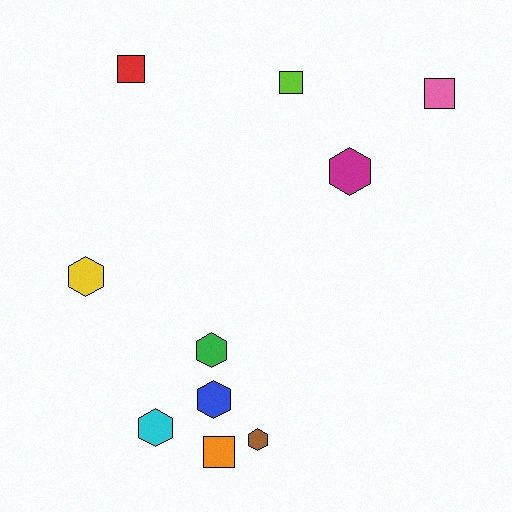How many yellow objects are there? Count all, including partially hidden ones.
There is 1 yellow object.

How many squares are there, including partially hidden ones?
There are 4 squares.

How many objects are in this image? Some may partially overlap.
There are 10 objects.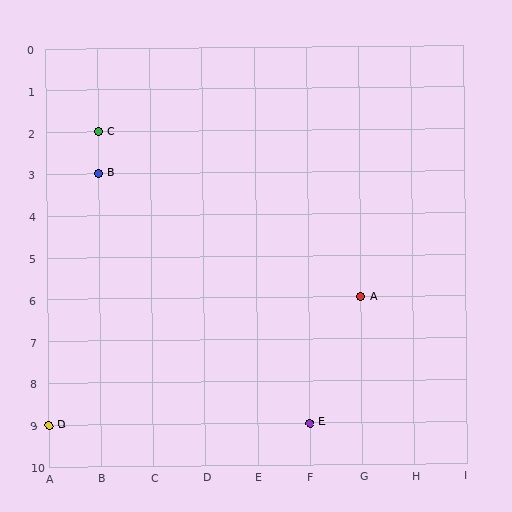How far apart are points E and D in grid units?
Points E and D are 5 columns apart.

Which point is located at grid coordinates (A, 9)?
Point D is at (A, 9).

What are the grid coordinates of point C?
Point C is at grid coordinates (B, 2).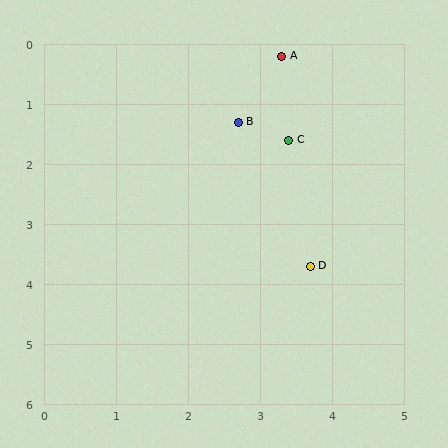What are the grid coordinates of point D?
Point D is at approximately (3.7, 3.7).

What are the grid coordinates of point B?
Point B is at approximately (2.7, 1.3).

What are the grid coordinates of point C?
Point C is at approximately (3.4, 1.6).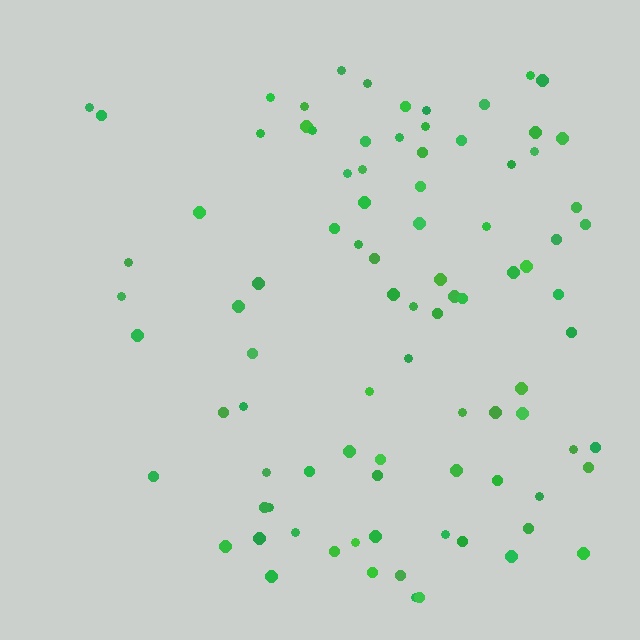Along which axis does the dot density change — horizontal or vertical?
Horizontal.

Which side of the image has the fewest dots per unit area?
The left.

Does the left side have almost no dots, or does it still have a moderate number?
Still a moderate number, just noticeably fewer than the right.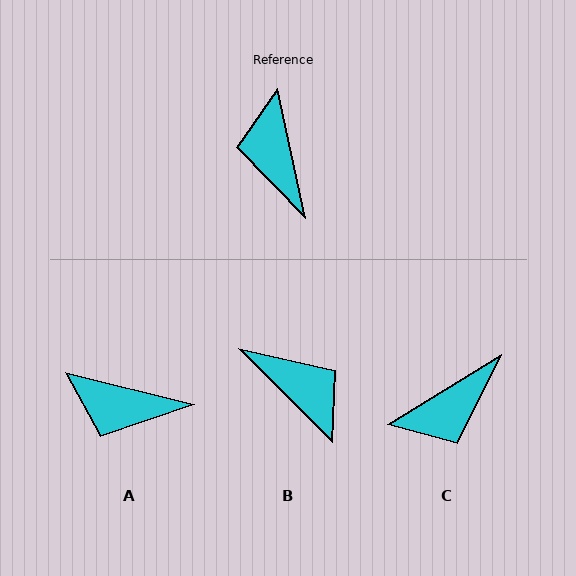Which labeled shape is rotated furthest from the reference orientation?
B, about 147 degrees away.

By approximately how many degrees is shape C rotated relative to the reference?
Approximately 109 degrees counter-clockwise.